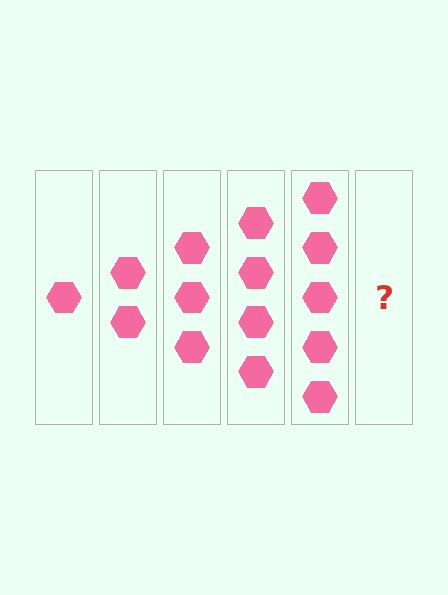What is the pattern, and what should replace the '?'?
The pattern is that each step adds one more hexagon. The '?' should be 6 hexagons.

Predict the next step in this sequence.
The next step is 6 hexagons.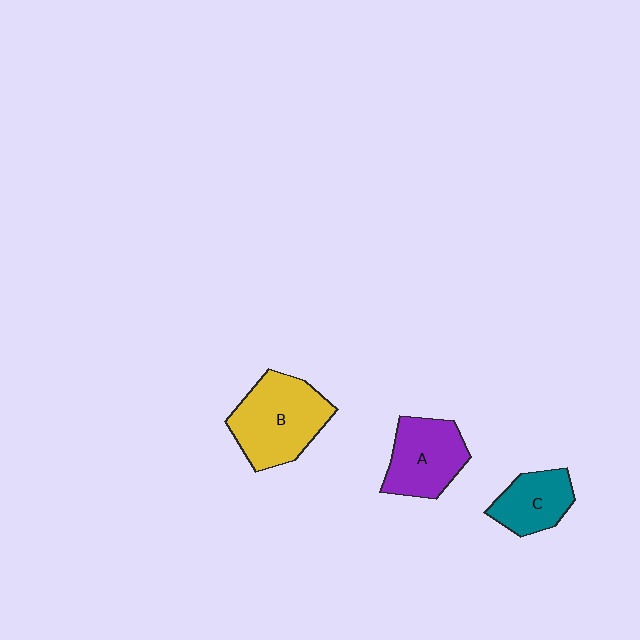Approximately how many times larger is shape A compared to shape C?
Approximately 1.3 times.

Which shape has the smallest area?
Shape C (teal).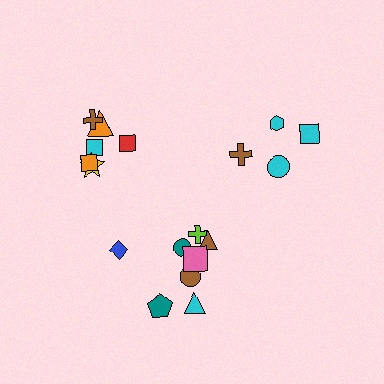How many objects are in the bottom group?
There are 8 objects.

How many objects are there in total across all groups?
There are 18 objects.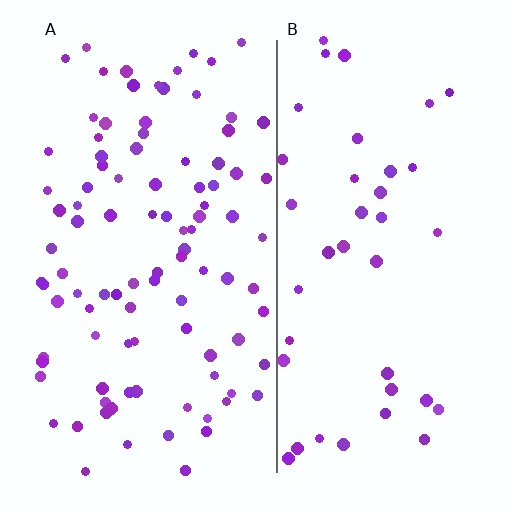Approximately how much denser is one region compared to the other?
Approximately 2.5× — region A over region B.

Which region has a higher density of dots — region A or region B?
A (the left).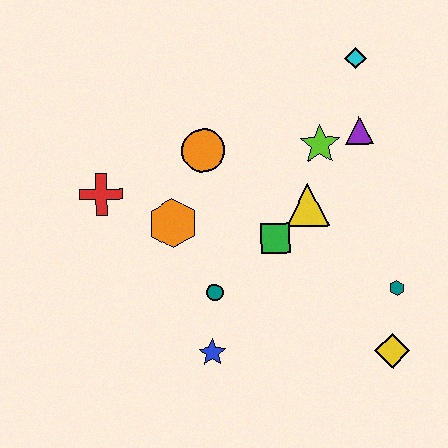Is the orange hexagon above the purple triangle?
No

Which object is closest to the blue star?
The teal circle is closest to the blue star.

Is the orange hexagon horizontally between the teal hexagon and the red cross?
Yes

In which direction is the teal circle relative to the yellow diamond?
The teal circle is to the left of the yellow diamond.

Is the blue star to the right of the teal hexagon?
No